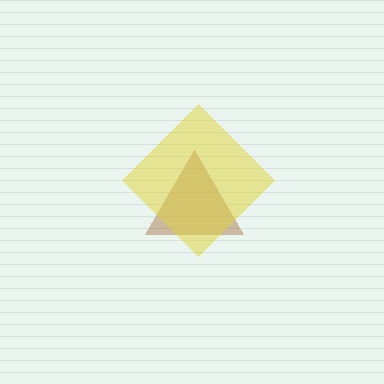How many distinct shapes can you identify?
There are 2 distinct shapes: a brown triangle, a yellow diamond.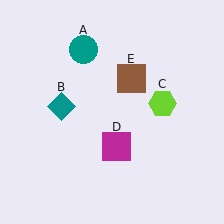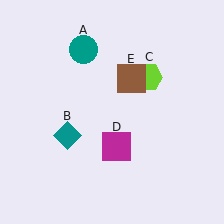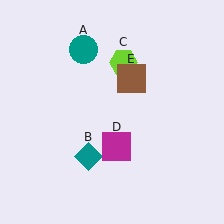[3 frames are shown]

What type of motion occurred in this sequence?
The teal diamond (object B), lime hexagon (object C) rotated counterclockwise around the center of the scene.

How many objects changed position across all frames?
2 objects changed position: teal diamond (object B), lime hexagon (object C).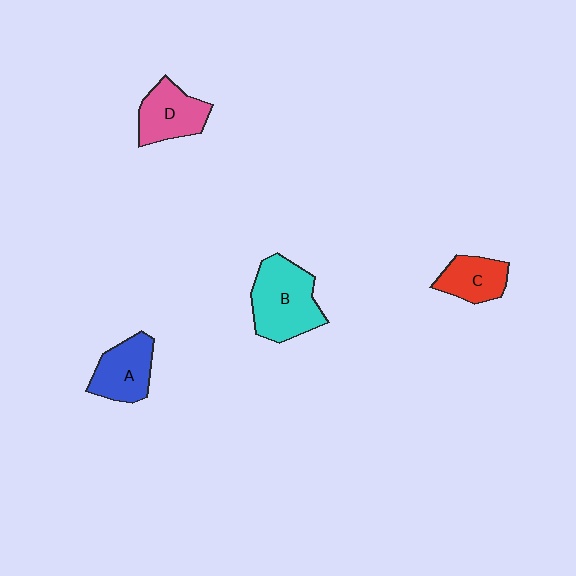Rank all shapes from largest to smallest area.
From largest to smallest: B (cyan), D (pink), A (blue), C (red).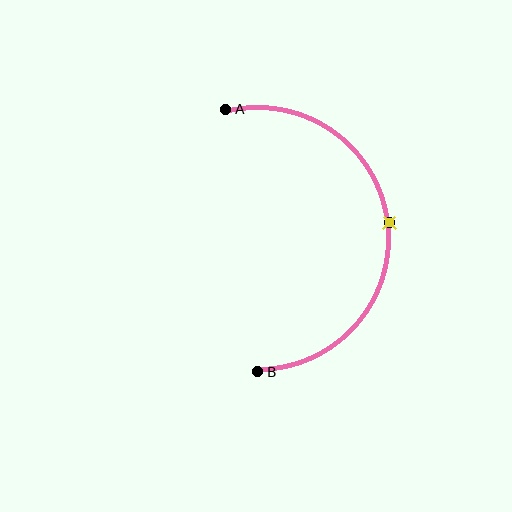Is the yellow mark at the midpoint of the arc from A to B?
Yes. The yellow mark lies on the arc at equal arc-length from both A and B — it is the arc midpoint.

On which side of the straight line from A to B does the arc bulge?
The arc bulges to the right of the straight line connecting A and B.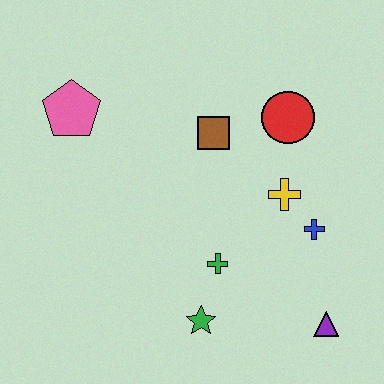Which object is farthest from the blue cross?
The pink pentagon is farthest from the blue cross.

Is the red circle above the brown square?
Yes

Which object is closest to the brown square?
The red circle is closest to the brown square.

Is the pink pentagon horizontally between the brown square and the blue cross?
No